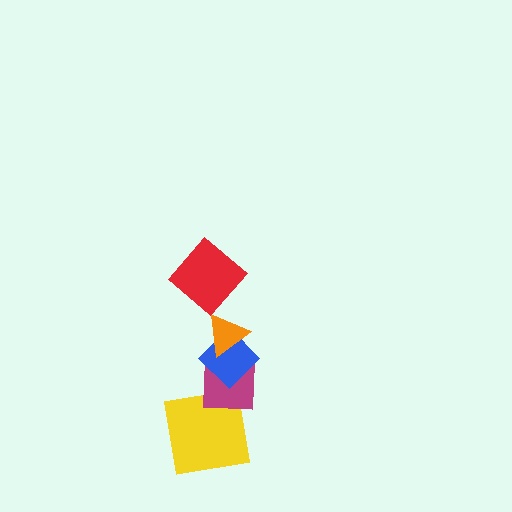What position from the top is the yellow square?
The yellow square is 5th from the top.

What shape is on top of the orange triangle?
The red diamond is on top of the orange triangle.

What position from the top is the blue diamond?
The blue diamond is 3rd from the top.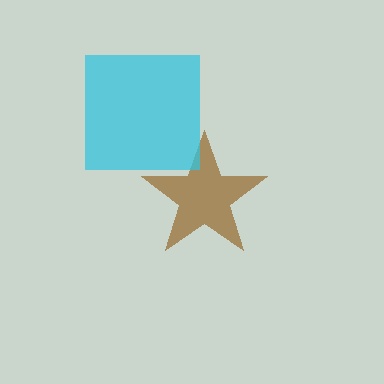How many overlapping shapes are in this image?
There are 2 overlapping shapes in the image.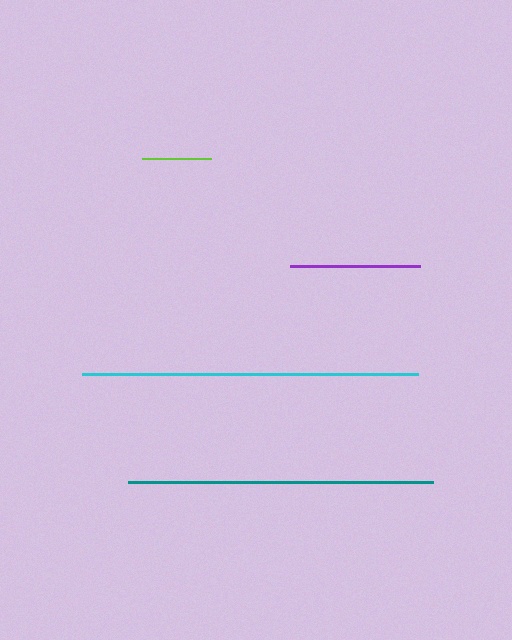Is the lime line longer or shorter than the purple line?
The purple line is longer than the lime line.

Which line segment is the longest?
The cyan line is the longest at approximately 336 pixels.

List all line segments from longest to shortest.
From longest to shortest: cyan, teal, purple, lime.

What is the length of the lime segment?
The lime segment is approximately 69 pixels long.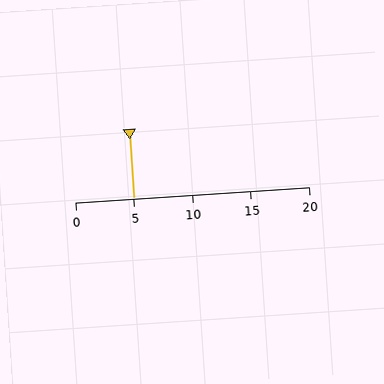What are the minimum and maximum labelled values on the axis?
The axis runs from 0 to 20.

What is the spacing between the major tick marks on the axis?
The major ticks are spaced 5 apart.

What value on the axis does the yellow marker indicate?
The marker indicates approximately 5.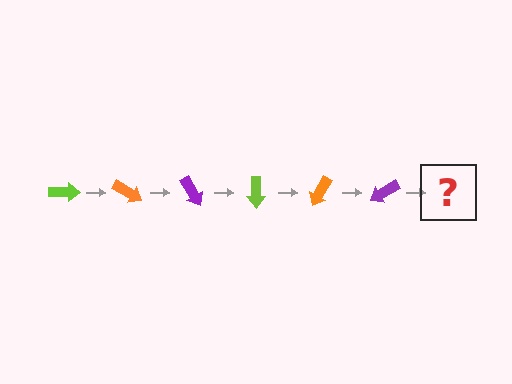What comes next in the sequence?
The next element should be a lime arrow, rotated 180 degrees from the start.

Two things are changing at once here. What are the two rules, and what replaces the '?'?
The two rules are that it rotates 30 degrees each step and the color cycles through lime, orange, and purple. The '?' should be a lime arrow, rotated 180 degrees from the start.